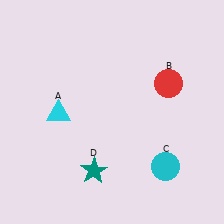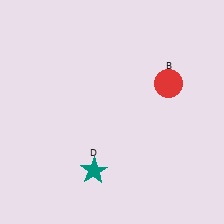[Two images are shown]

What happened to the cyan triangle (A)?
The cyan triangle (A) was removed in Image 2. It was in the bottom-left area of Image 1.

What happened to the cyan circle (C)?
The cyan circle (C) was removed in Image 2. It was in the bottom-right area of Image 1.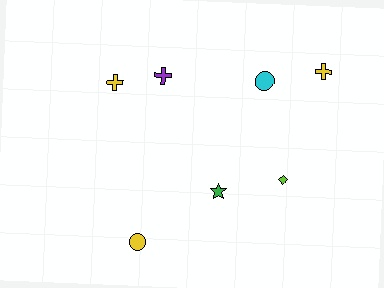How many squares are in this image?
There are no squares.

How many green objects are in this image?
There is 1 green object.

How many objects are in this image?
There are 7 objects.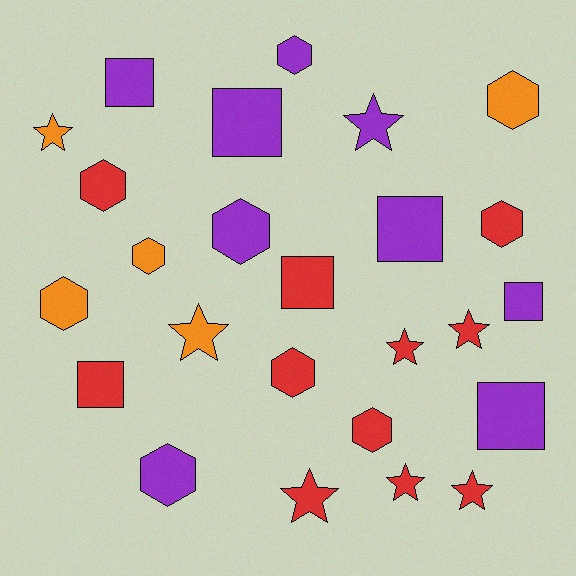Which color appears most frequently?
Red, with 11 objects.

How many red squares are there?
There are 2 red squares.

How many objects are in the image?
There are 25 objects.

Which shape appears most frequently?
Hexagon, with 10 objects.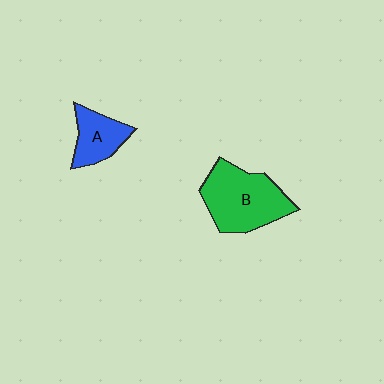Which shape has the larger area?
Shape B (green).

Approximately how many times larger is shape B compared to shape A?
Approximately 1.9 times.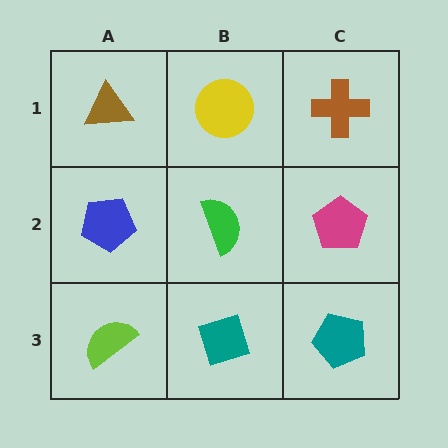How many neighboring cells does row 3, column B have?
3.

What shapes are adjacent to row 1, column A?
A blue pentagon (row 2, column A), a yellow circle (row 1, column B).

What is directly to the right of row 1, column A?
A yellow circle.